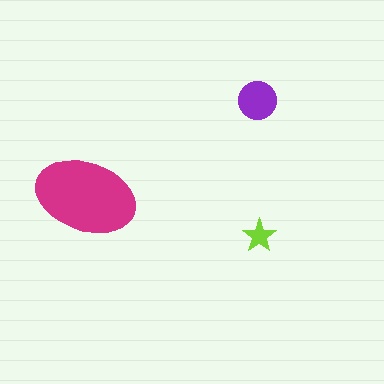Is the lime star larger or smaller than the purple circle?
Smaller.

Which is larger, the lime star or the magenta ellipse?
The magenta ellipse.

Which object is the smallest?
The lime star.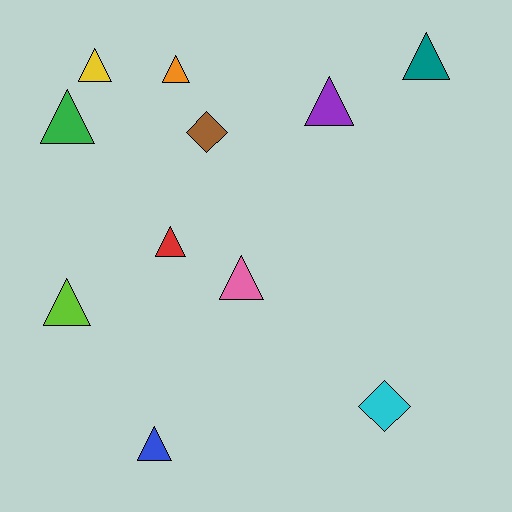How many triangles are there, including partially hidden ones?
There are 9 triangles.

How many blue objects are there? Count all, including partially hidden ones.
There is 1 blue object.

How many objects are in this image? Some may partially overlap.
There are 11 objects.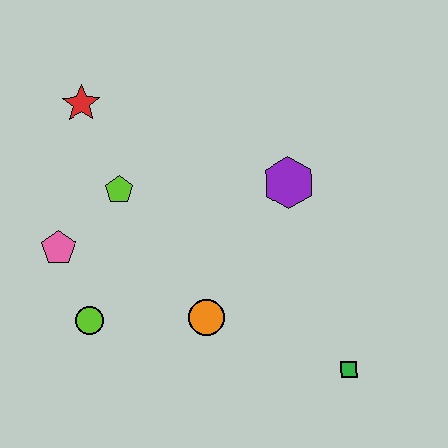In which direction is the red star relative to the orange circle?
The red star is above the orange circle.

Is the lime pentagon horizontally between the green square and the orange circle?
No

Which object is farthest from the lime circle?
The green square is farthest from the lime circle.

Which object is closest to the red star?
The lime pentagon is closest to the red star.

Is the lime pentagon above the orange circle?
Yes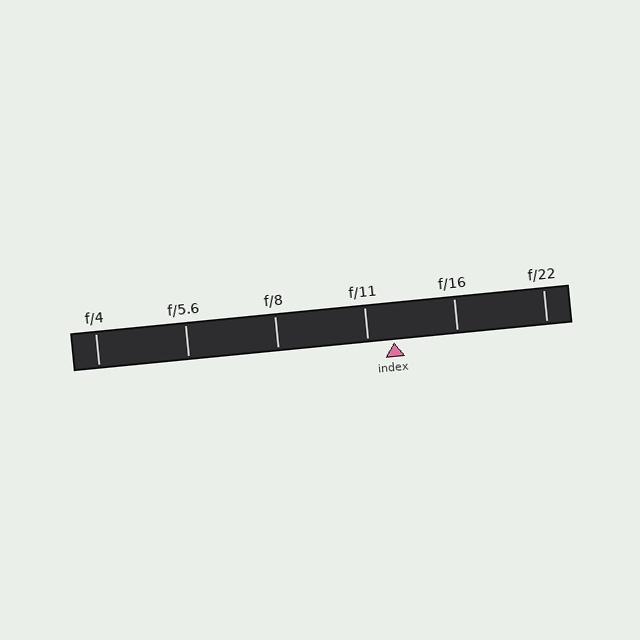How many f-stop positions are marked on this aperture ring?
There are 6 f-stop positions marked.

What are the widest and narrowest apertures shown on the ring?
The widest aperture shown is f/4 and the narrowest is f/22.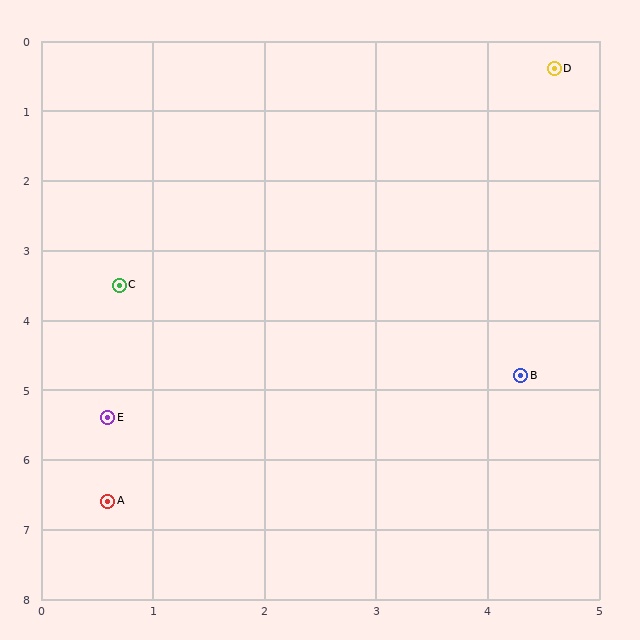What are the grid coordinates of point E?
Point E is at approximately (0.6, 5.4).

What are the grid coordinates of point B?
Point B is at approximately (4.3, 4.8).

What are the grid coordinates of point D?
Point D is at approximately (4.6, 0.4).